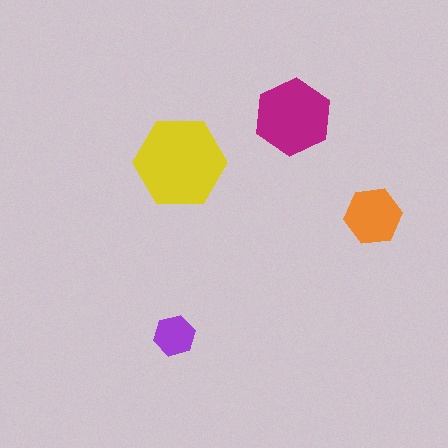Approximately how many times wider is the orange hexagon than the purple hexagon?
About 1.5 times wider.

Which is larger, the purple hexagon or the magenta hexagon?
The magenta one.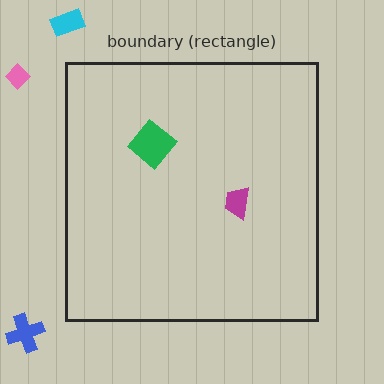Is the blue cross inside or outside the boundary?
Outside.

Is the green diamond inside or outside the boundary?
Inside.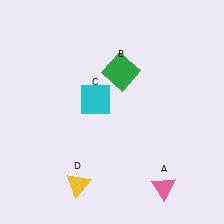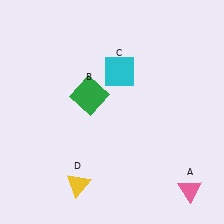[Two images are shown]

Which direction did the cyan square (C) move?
The cyan square (C) moved up.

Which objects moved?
The objects that moved are: the pink triangle (A), the green square (B), the cyan square (C).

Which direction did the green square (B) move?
The green square (B) moved left.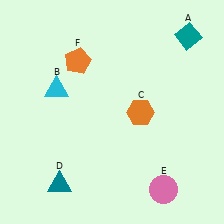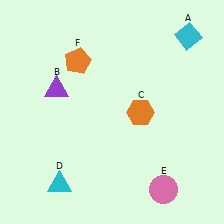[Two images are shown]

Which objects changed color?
A changed from teal to cyan. B changed from cyan to purple. D changed from teal to cyan.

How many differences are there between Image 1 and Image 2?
There are 3 differences between the two images.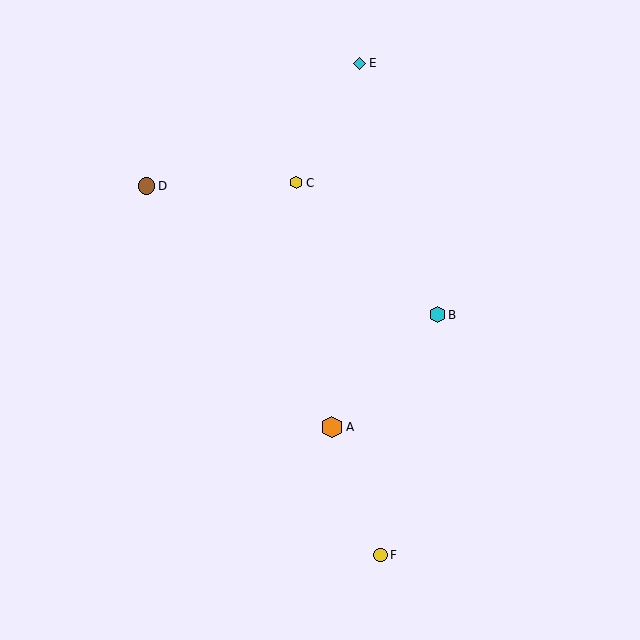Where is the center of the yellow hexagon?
The center of the yellow hexagon is at (296, 183).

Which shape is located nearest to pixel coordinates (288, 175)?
The yellow hexagon (labeled C) at (296, 183) is nearest to that location.